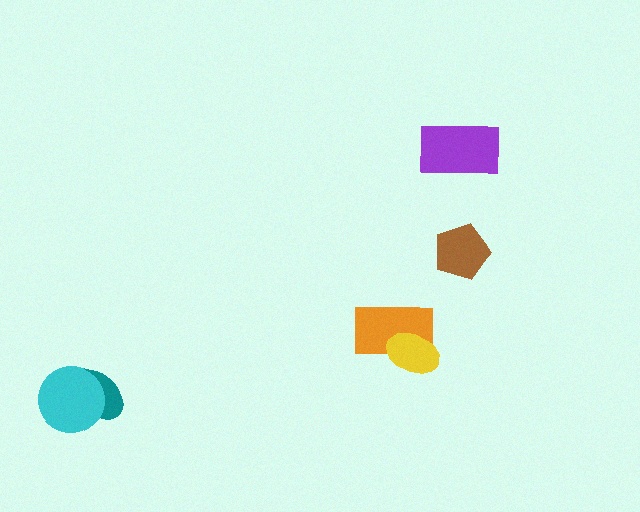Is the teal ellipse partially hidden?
Yes, it is partially covered by another shape.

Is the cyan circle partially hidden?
No, no other shape covers it.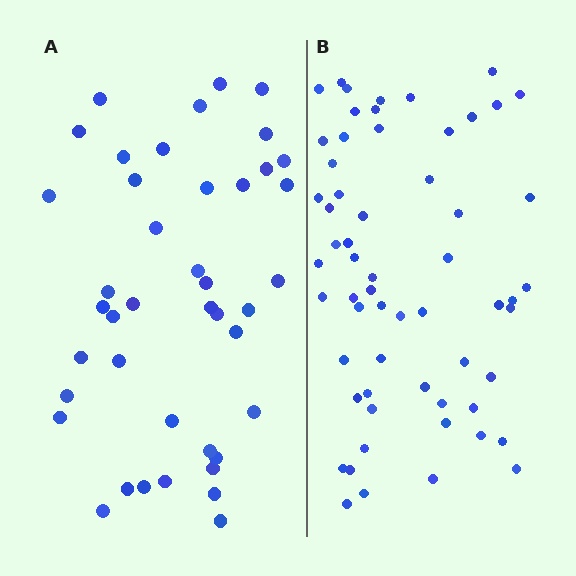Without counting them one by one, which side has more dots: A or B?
Region B (the right region) has more dots.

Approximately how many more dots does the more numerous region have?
Region B has approximately 20 more dots than region A.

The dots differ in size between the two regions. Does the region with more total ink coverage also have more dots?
No. Region A has more total ink coverage because its dots are larger, but region B actually contains more individual dots. Total area can be misleading — the number of items is what matters here.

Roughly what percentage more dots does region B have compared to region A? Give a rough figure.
About 45% more.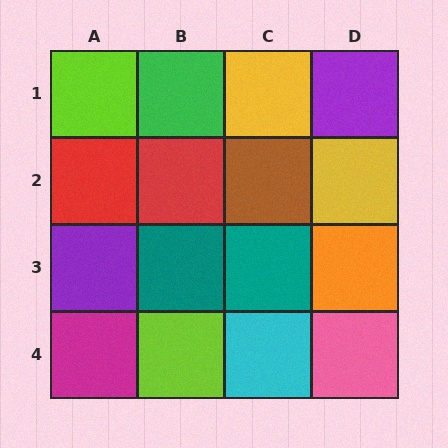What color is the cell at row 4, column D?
Pink.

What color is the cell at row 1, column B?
Green.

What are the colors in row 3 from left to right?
Purple, teal, teal, orange.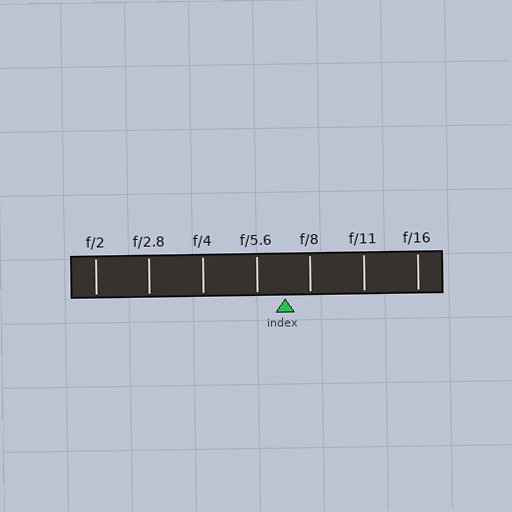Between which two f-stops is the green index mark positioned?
The index mark is between f/5.6 and f/8.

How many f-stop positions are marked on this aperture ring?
There are 7 f-stop positions marked.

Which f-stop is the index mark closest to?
The index mark is closest to f/8.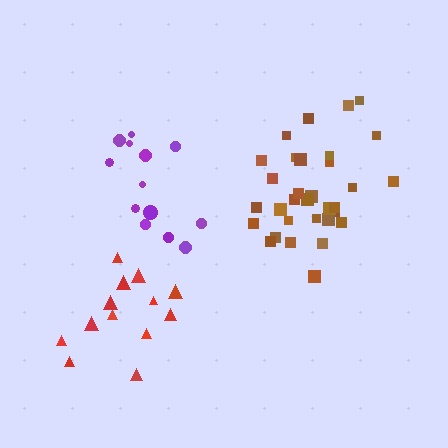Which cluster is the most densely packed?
Brown.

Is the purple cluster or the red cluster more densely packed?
Red.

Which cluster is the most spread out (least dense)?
Purple.